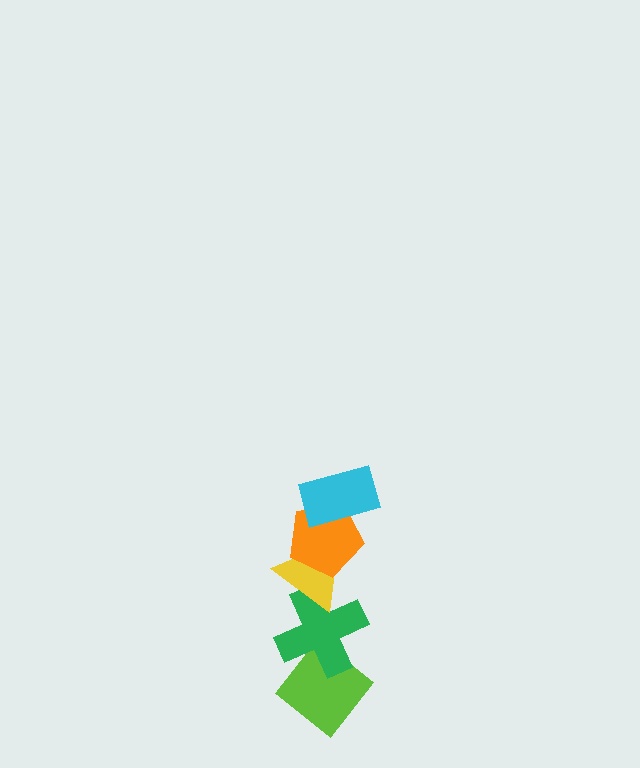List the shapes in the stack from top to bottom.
From top to bottom: the cyan rectangle, the orange pentagon, the yellow triangle, the green cross, the lime diamond.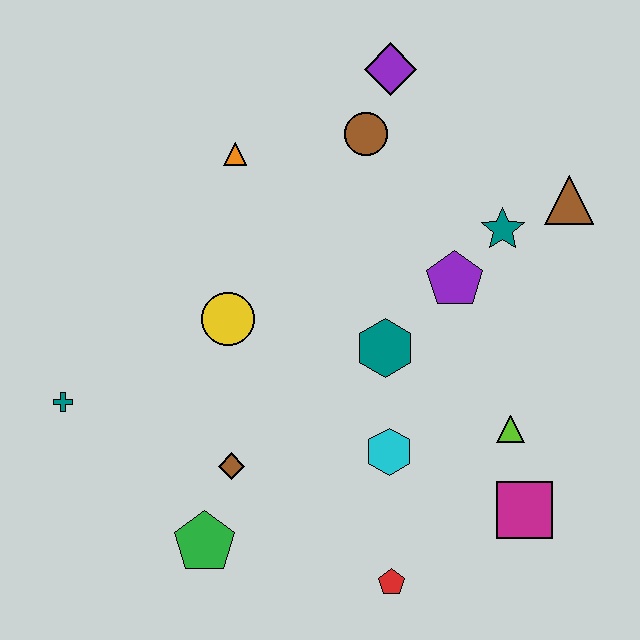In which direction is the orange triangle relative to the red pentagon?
The orange triangle is above the red pentagon.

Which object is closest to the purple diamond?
The brown circle is closest to the purple diamond.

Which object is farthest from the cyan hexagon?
The purple diamond is farthest from the cyan hexagon.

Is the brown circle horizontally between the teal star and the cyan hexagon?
No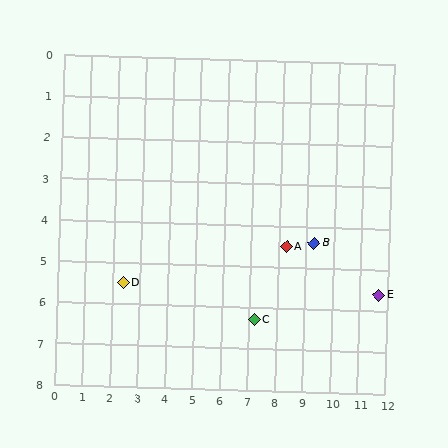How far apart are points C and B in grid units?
Points C and B are about 2.8 grid units apart.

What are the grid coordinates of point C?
Point C is at approximately (7.2, 6.3).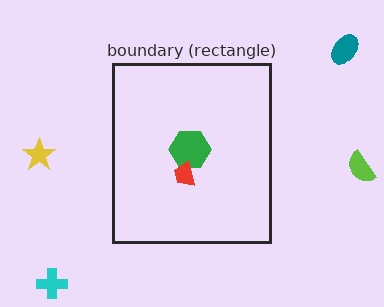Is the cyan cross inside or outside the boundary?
Outside.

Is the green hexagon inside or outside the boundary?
Inside.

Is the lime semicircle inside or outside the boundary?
Outside.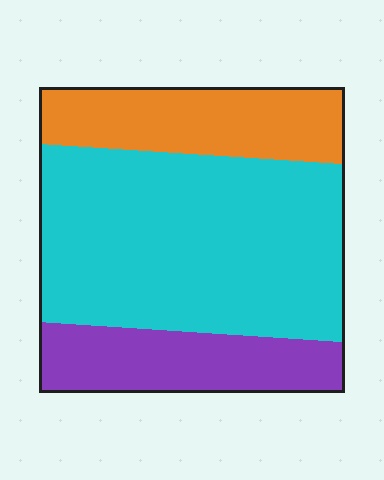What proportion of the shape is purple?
Purple takes up about one fifth (1/5) of the shape.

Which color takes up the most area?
Cyan, at roughly 60%.